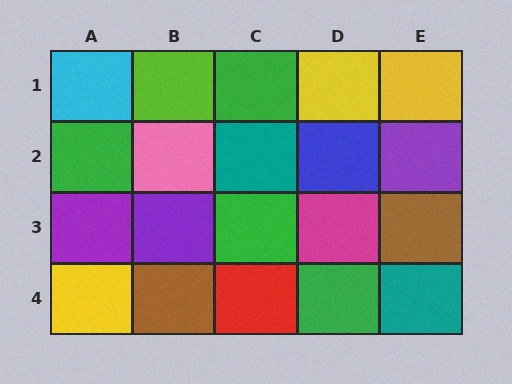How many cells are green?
4 cells are green.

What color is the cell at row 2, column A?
Green.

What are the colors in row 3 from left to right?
Purple, purple, green, magenta, brown.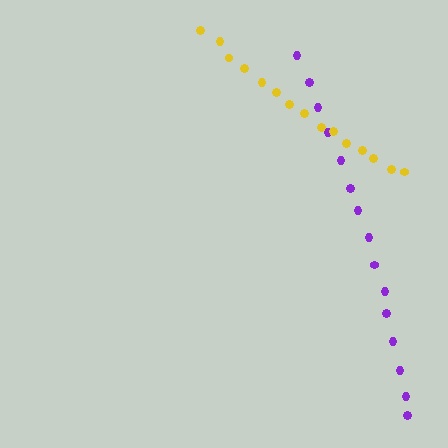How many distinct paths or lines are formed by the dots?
There are 2 distinct paths.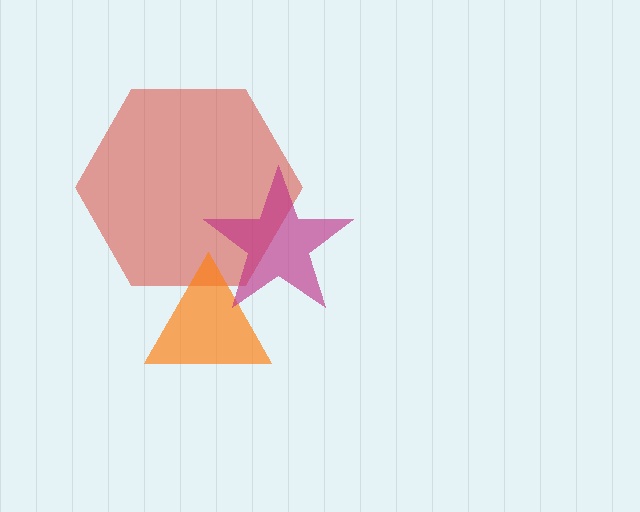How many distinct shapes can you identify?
There are 3 distinct shapes: a red hexagon, an orange triangle, a magenta star.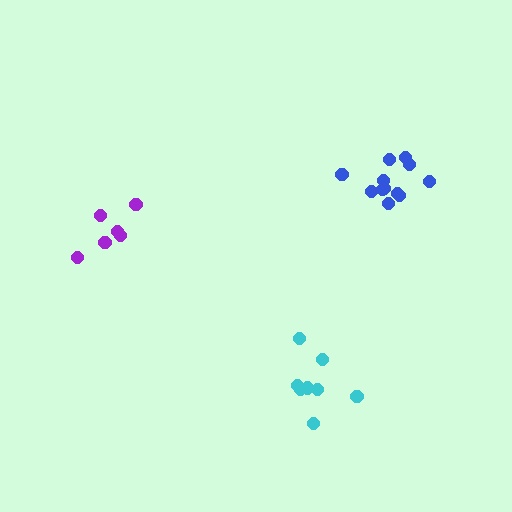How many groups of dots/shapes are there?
There are 3 groups.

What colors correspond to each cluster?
The clusters are colored: blue, cyan, purple.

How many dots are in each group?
Group 1: 12 dots, Group 2: 8 dots, Group 3: 6 dots (26 total).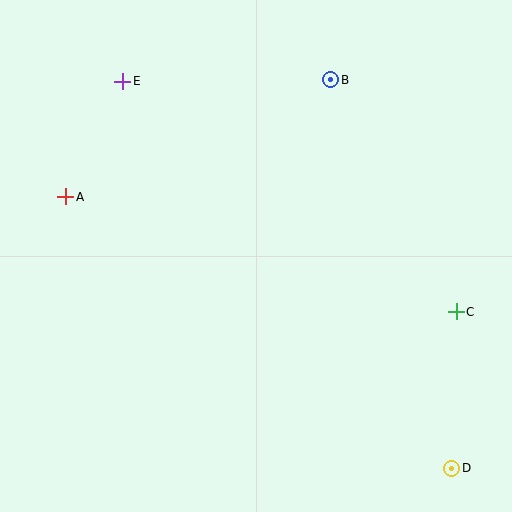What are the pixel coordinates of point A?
Point A is at (66, 197).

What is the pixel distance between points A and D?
The distance between A and D is 472 pixels.